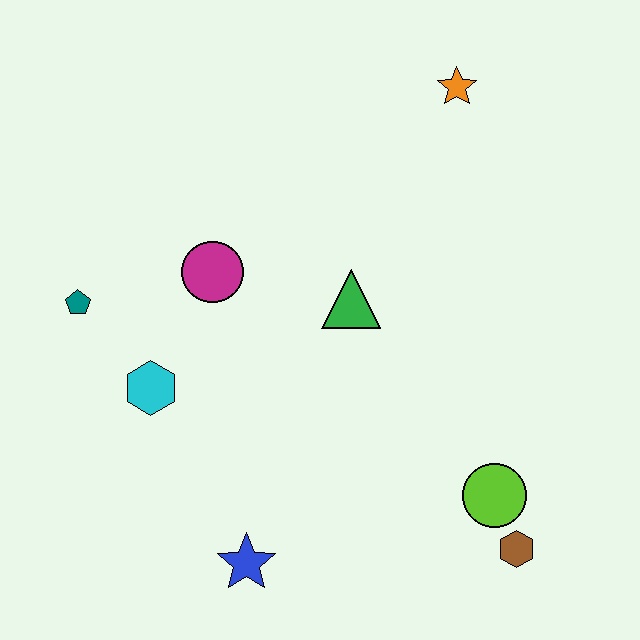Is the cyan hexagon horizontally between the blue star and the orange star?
No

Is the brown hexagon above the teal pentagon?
No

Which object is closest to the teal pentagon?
The cyan hexagon is closest to the teal pentagon.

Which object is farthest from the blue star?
The orange star is farthest from the blue star.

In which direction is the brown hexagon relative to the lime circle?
The brown hexagon is below the lime circle.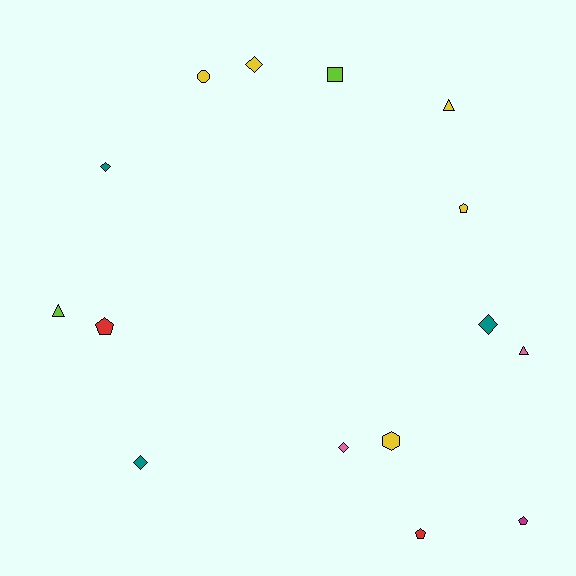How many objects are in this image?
There are 15 objects.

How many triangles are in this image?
There are 3 triangles.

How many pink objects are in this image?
There are 2 pink objects.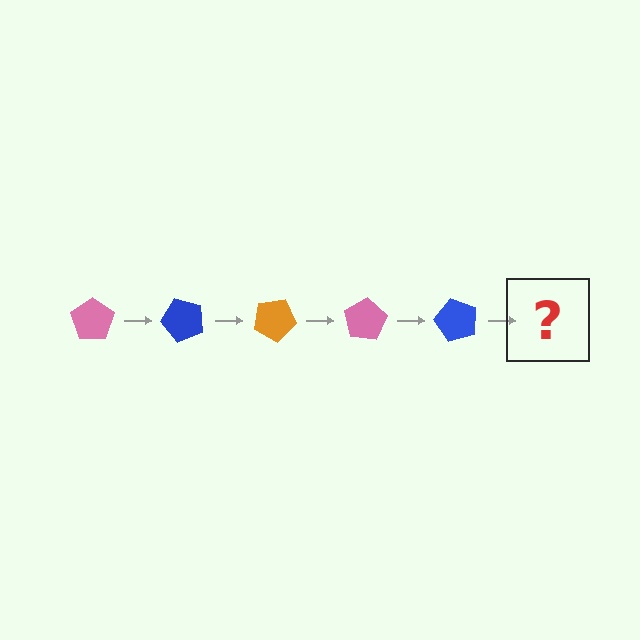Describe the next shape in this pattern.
It should be an orange pentagon, rotated 250 degrees from the start.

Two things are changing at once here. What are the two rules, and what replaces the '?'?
The two rules are that it rotates 50 degrees each step and the color cycles through pink, blue, and orange. The '?' should be an orange pentagon, rotated 250 degrees from the start.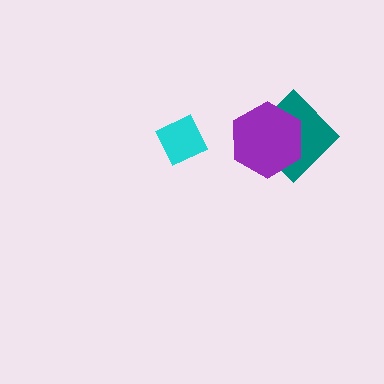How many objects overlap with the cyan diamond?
0 objects overlap with the cyan diamond.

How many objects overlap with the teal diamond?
1 object overlaps with the teal diamond.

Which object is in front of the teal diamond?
The purple hexagon is in front of the teal diamond.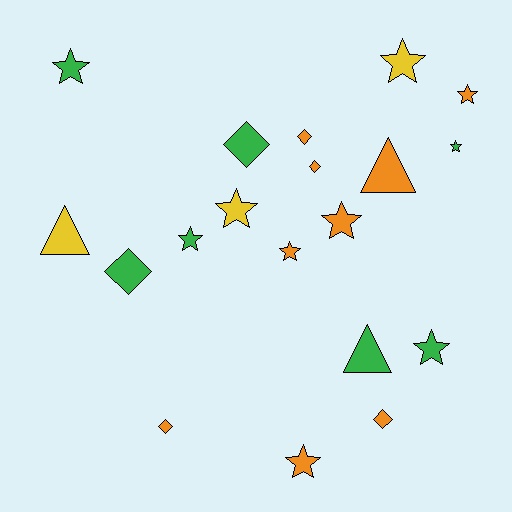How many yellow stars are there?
There are 2 yellow stars.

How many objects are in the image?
There are 19 objects.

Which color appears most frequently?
Orange, with 9 objects.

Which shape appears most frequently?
Star, with 10 objects.